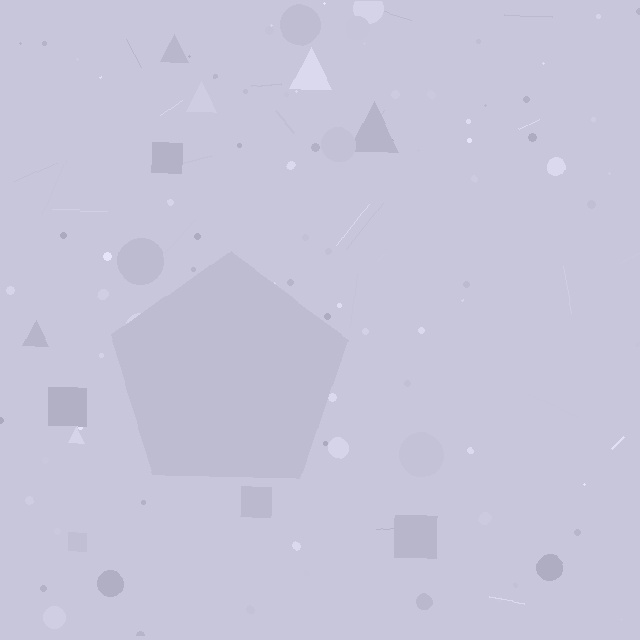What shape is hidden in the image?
A pentagon is hidden in the image.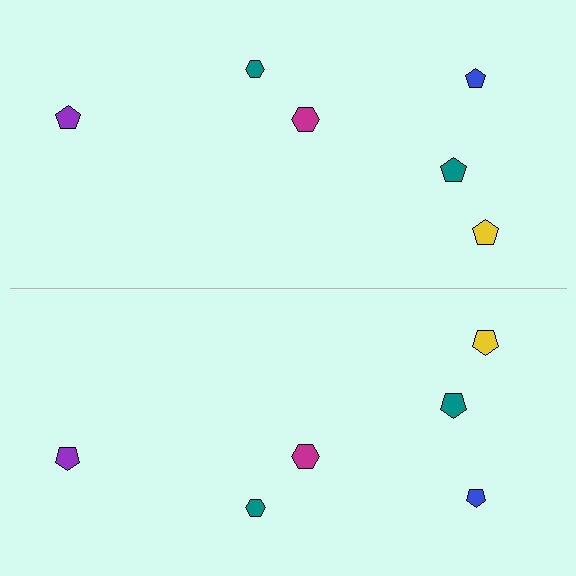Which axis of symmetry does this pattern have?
The pattern has a horizontal axis of symmetry running through the center of the image.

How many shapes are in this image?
There are 12 shapes in this image.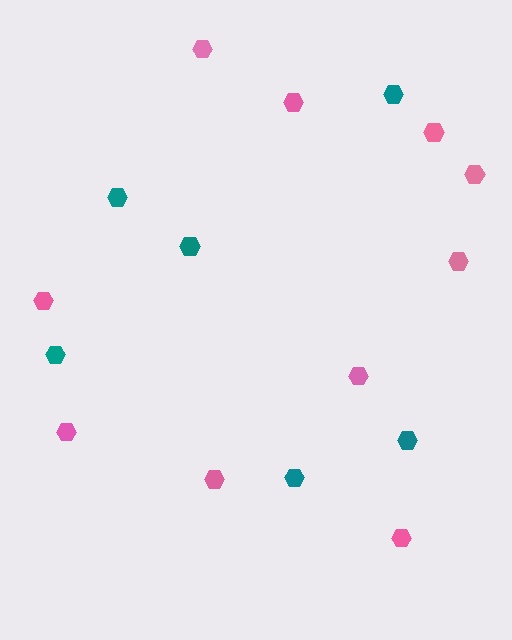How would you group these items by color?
There are 2 groups: one group of pink hexagons (10) and one group of teal hexagons (6).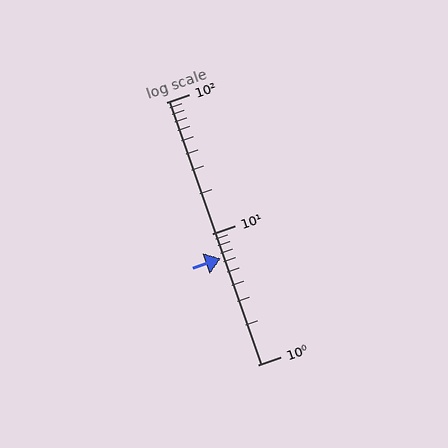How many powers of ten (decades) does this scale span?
The scale spans 2 decades, from 1 to 100.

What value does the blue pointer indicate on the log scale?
The pointer indicates approximately 6.4.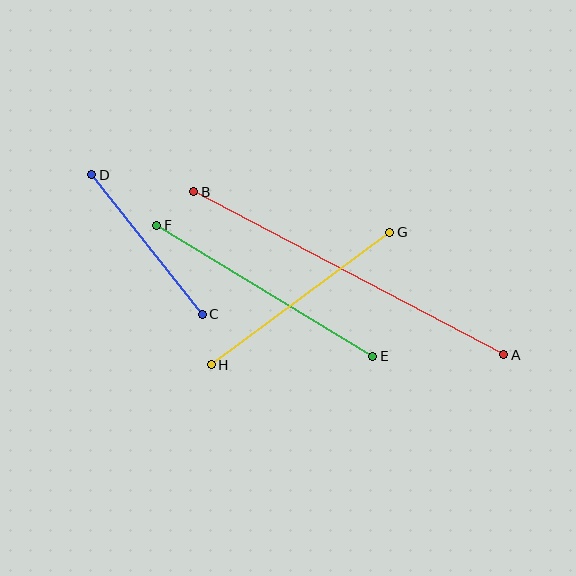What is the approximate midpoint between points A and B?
The midpoint is at approximately (349, 273) pixels.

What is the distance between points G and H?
The distance is approximately 222 pixels.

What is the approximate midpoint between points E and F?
The midpoint is at approximately (265, 291) pixels.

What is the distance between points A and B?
The distance is approximately 350 pixels.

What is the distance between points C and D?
The distance is approximately 178 pixels.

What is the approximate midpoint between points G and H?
The midpoint is at approximately (301, 298) pixels.